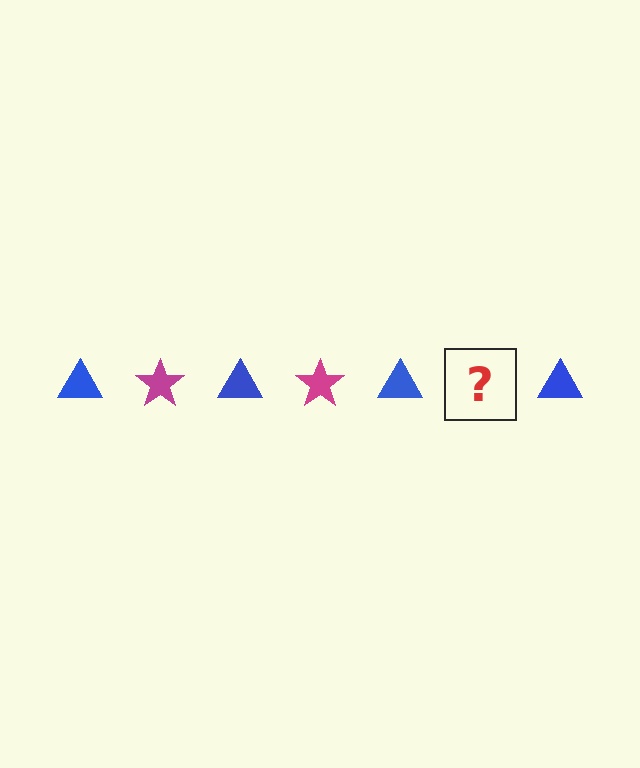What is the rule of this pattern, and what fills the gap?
The rule is that the pattern alternates between blue triangle and magenta star. The gap should be filled with a magenta star.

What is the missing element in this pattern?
The missing element is a magenta star.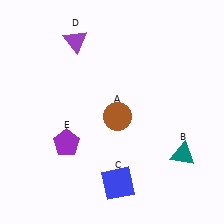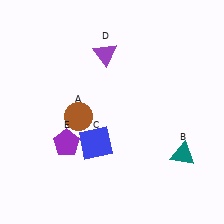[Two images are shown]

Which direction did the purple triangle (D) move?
The purple triangle (D) moved right.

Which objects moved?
The objects that moved are: the brown circle (A), the blue square (C), the purple triangle (D).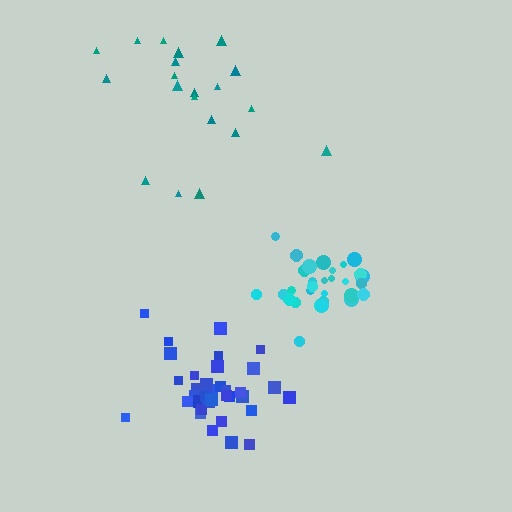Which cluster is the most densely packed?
Cyan.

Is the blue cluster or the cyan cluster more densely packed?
Cyan.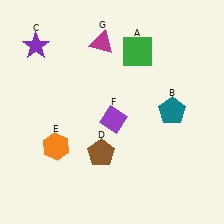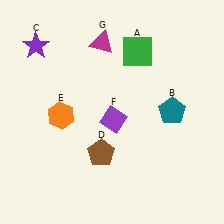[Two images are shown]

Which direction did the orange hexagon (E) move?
The orange hexagon (E) moved up.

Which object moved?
The orange hexagon (E) moved up.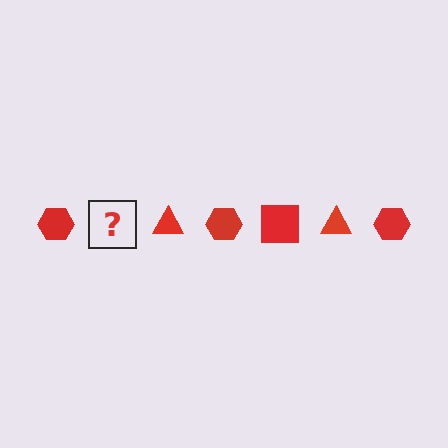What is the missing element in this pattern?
The missing element is a red square.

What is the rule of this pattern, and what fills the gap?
The rule is that the pattern cycles through hexagon, square, triangle shapes in red. The gap should be filled with a red square.